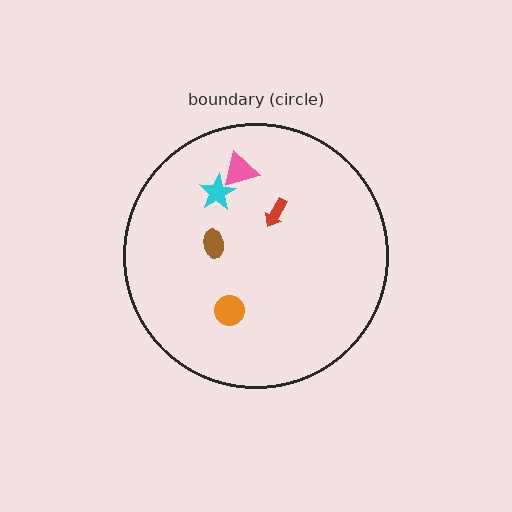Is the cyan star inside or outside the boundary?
Inside.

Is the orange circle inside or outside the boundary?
Inside.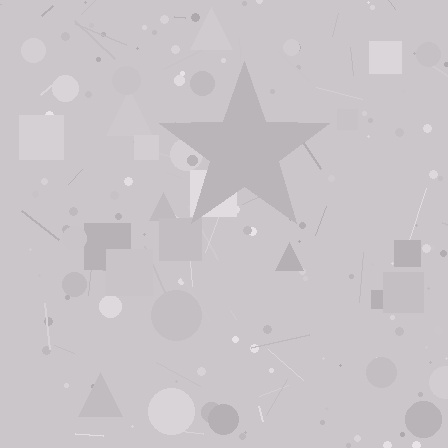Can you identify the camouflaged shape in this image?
The camouflaged shape is a star.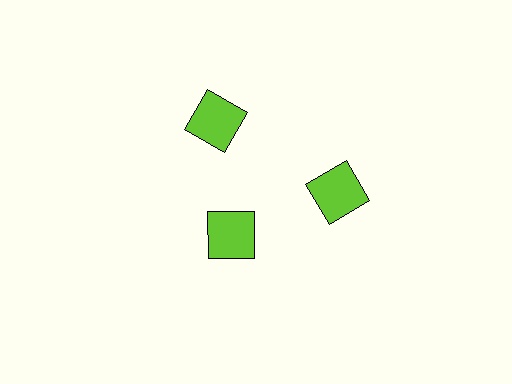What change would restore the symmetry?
The symmetry would be restored by moving it outward, back onto the ring so that all 3 squares sit at equal angles and equal distance from the center.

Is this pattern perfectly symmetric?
No. The 3 lime squares are arranged in a ring, but one element near the 7 o'clock position is pulled inward toward the center, breaking the 3-fold rotational symmetry.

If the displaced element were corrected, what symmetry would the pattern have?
It would have 3-fold rotational symmetry — the pattern would map onto itself every 120 degrees.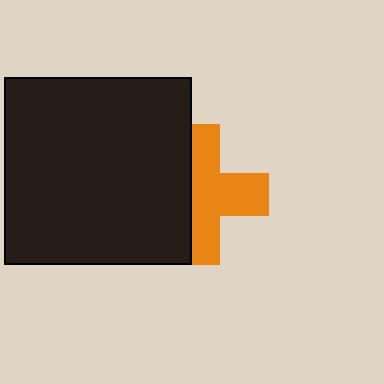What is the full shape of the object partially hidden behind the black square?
The partially hidden object is an orange cross.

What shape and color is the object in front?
The object in front is a black square.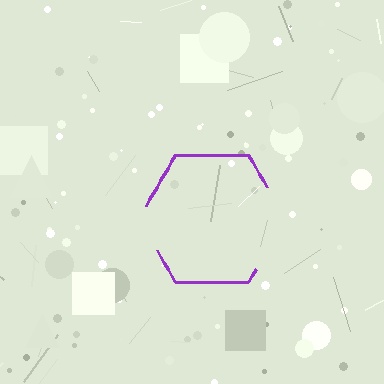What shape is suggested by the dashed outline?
The dashed outline suggests a hexagon.